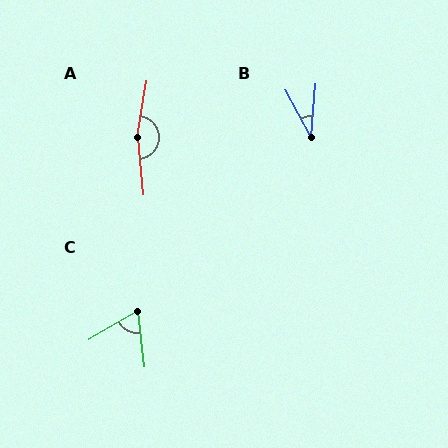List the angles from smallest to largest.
B (34°), C (67°), A (165°).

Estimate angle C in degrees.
Approximately 67 degrees.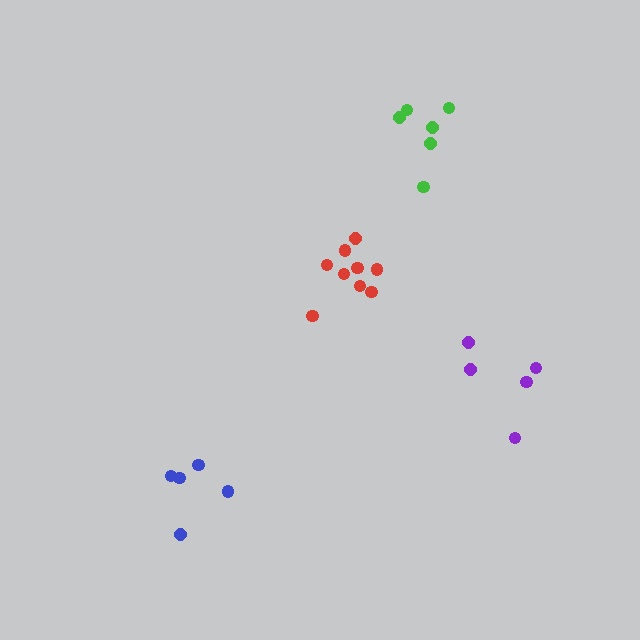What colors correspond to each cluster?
The clusters are colored: purple, blue, red, green.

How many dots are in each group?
Group 1: 5 dots, Group 2: 5 dots, Group 3: 9 dots, Group 4: 6 dots (25 total).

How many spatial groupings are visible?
There are 4 spatial groupings.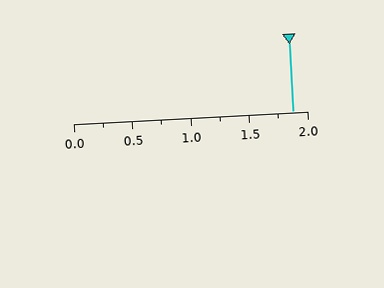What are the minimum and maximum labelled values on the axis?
The axis runs from 0.0 to 2.0.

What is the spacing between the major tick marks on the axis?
The major ticks are spaced 0.5 apart.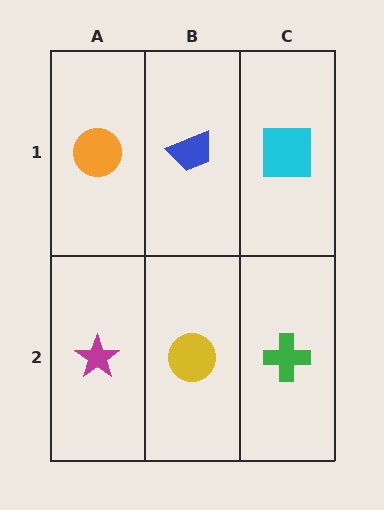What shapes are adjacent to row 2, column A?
An orange circle (row 1, column A), a yellow circle (row 2, column B).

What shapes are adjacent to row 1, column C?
A green cross (row 2, column C), a blue trapezoid (row 1, column B).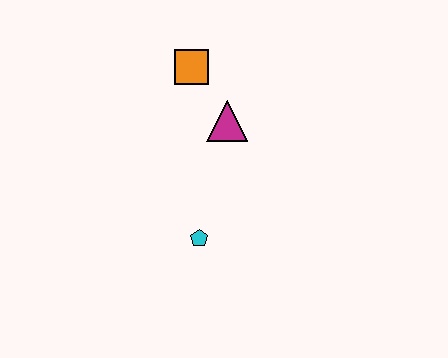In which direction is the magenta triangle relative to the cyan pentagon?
The magenta triangle is above the cyan pentagon.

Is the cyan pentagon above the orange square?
No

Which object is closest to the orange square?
The magenta triangle is closest to the orange square.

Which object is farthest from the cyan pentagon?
The orange square is farthest from the cyan pentagon.